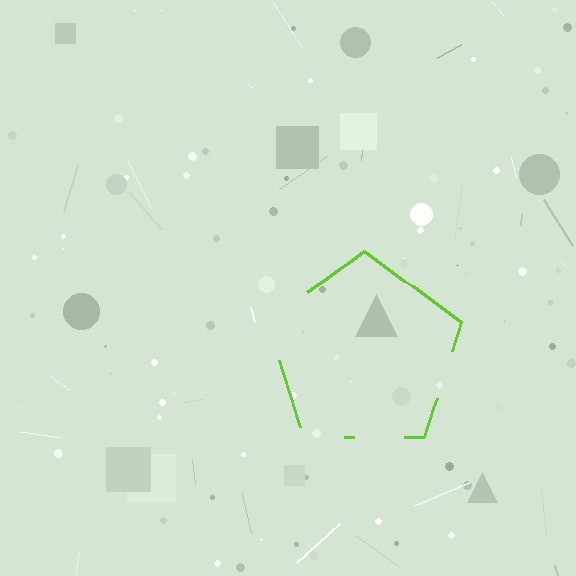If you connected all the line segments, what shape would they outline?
They would outline a pentagon.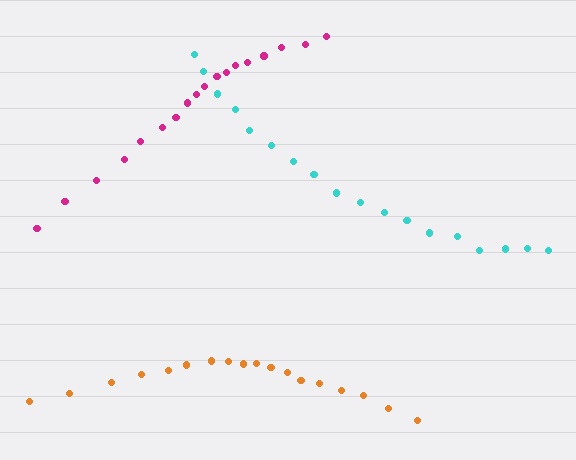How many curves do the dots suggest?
There are 3 distinct paths.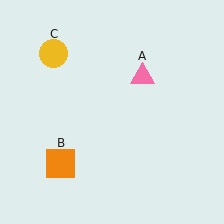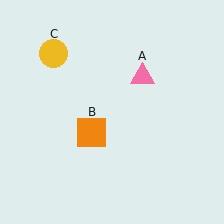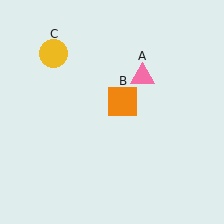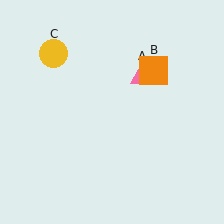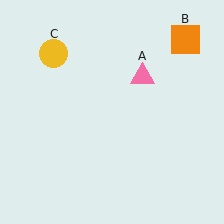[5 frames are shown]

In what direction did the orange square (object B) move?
The orange square (object B) moved up and to the right.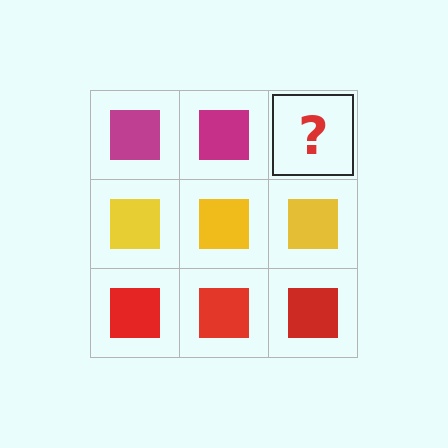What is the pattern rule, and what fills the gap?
The rule is that each row has a consistent color. The gap should be filled with a magenta square.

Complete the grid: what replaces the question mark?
The question mark should be replaced with a magenta square.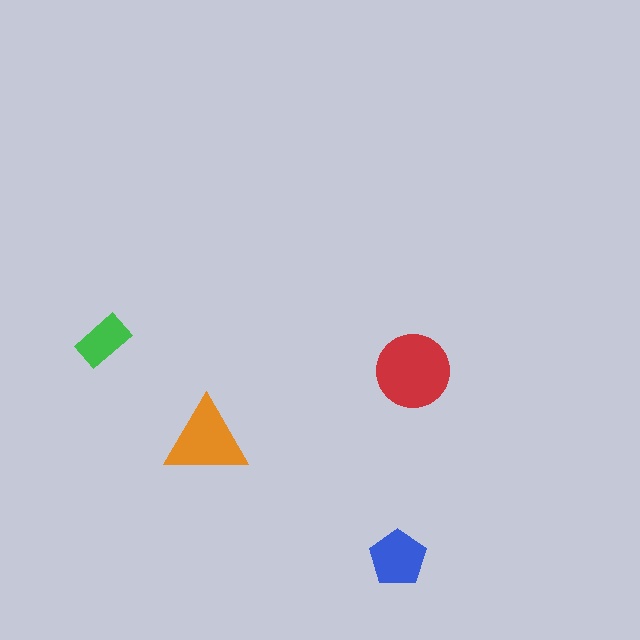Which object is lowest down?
The blue pentagon is bottommost.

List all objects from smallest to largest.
The green rectangle, the blue pentagon, the orange triangle, the red circle.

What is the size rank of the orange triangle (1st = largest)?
2nd.